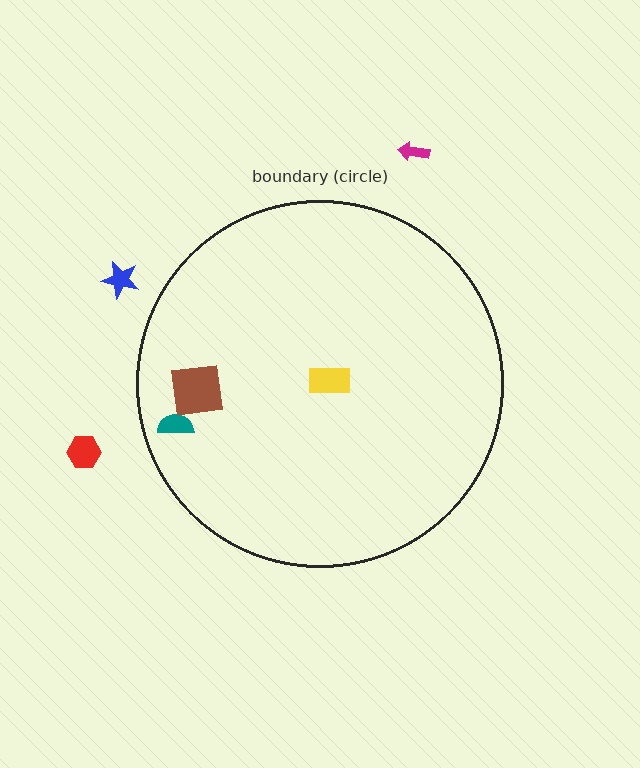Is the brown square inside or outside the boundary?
Inside.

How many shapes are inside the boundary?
3 inside, 3 outside.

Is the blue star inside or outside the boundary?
Outside.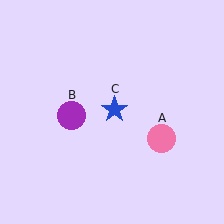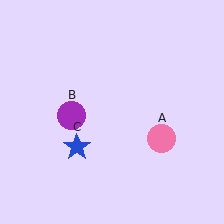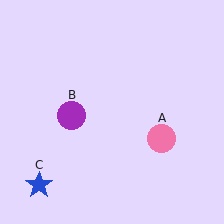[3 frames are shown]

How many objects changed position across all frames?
1 object changed position: blue star (object C).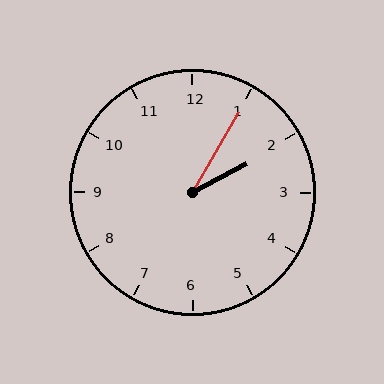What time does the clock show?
2:05.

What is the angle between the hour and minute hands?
Approximately 32 degrees.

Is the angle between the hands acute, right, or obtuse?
It is acute.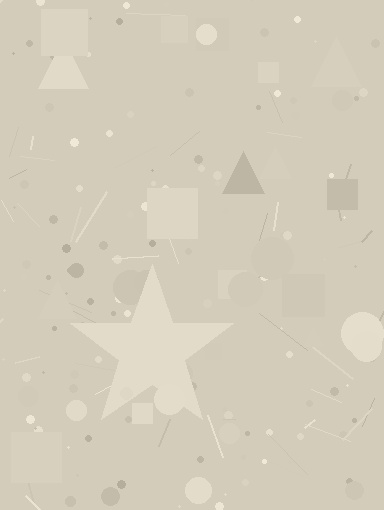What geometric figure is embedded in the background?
A star is embedded in the background.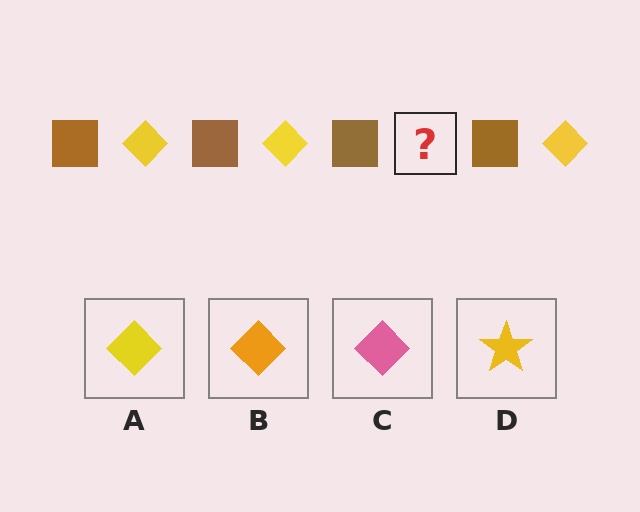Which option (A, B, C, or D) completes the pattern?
A.